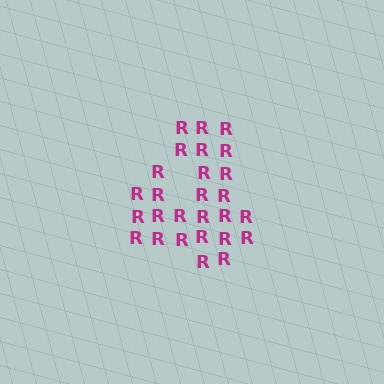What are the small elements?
The small elements are letter R's.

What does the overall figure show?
The overall figure shows the digit 4.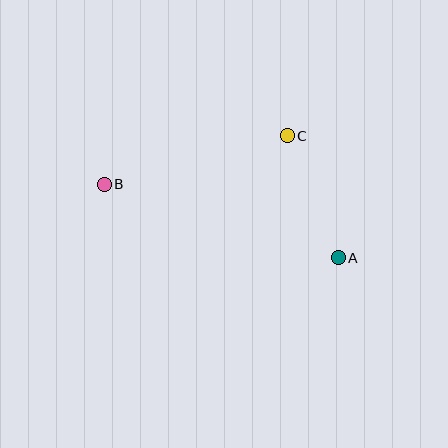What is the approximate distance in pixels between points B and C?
The distance between B and C is approximately 190 pixels.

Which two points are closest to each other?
Points A and C are closest to each other.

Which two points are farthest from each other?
Points A and B are farthest from each other.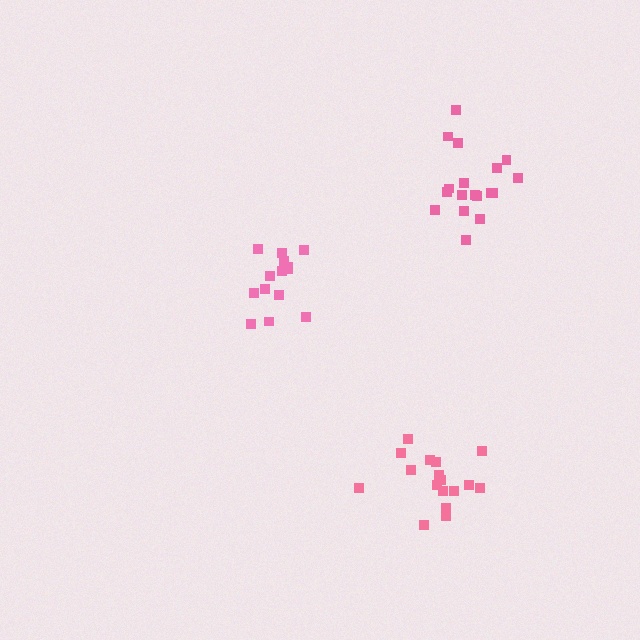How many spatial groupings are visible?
There are 3 spatial groupings.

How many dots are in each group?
Group 1: 18 dots, Group 2: 14 dots, Group 3: 17 dots (49 total).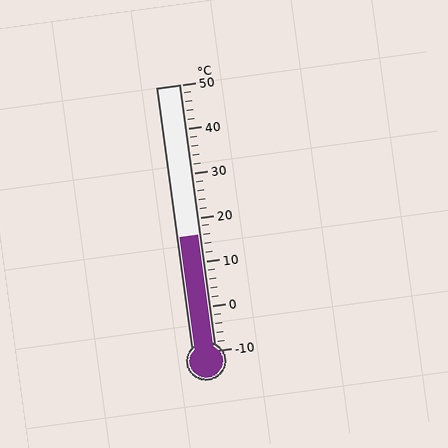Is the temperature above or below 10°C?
The temperature is above 10°C.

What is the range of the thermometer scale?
The thermometer scale ranges from -10°C to 50°C.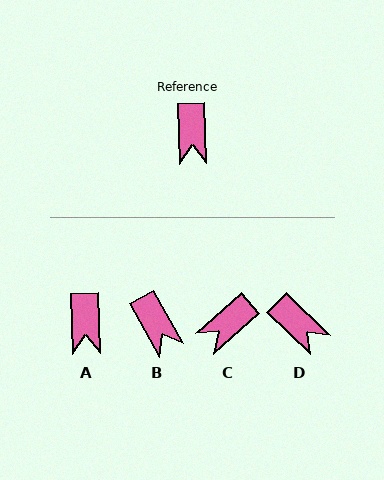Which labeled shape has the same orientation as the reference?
A.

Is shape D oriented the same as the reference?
No, it is off by about 44 degrees.